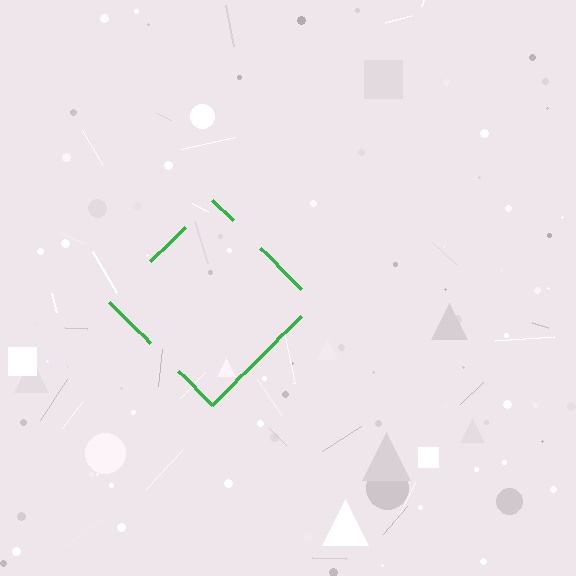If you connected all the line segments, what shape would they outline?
They would outline a diamond.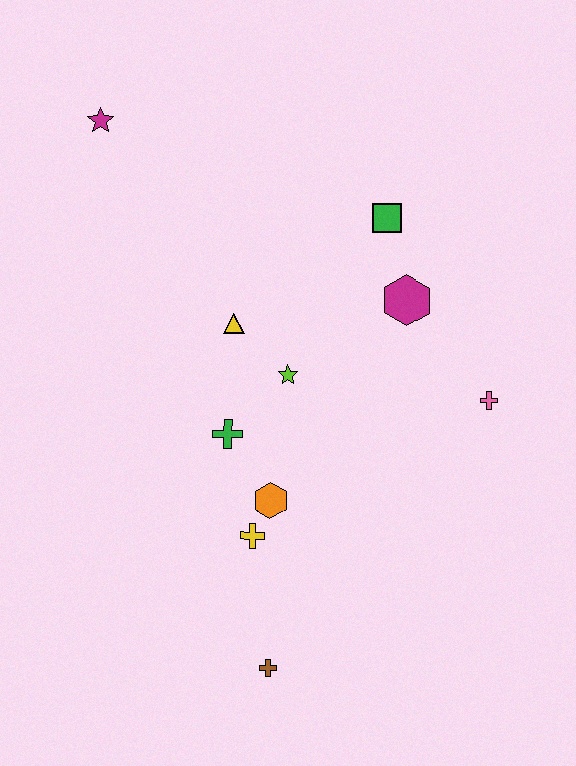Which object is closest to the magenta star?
The yellow triangle is closest to the magenta star.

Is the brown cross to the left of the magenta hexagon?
Yes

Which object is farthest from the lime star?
The magenta star is farthest from the lime star.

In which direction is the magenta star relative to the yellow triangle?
The magenta star is above the yellow triangle.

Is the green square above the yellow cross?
Yes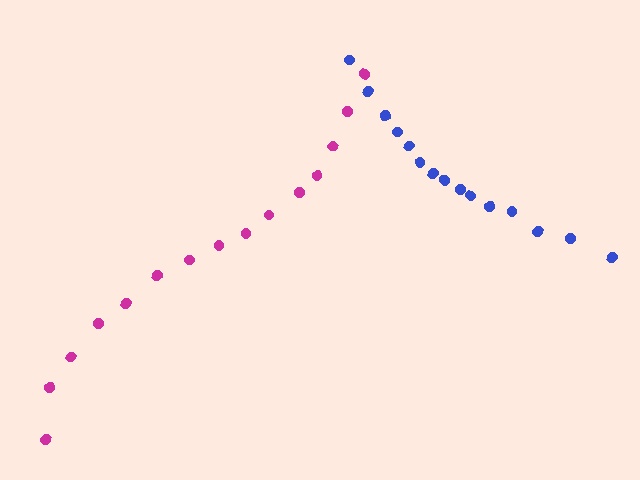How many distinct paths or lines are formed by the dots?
There are 2 distinct paths.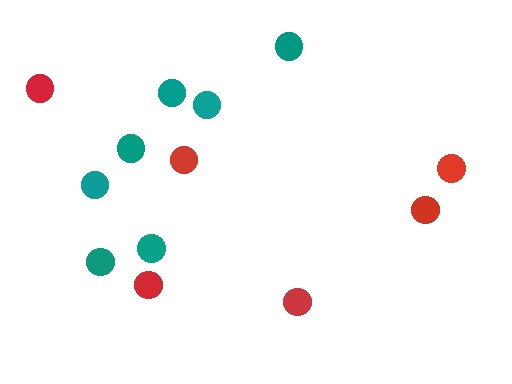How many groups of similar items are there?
There are 2 groups: one group of teal circles (7) and one group of red circles (6).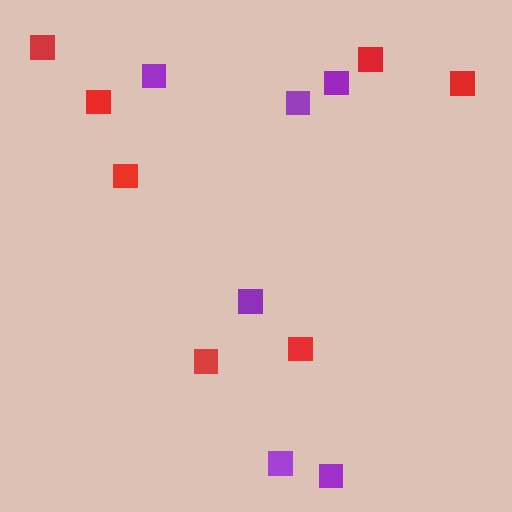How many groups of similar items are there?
There are 2 groups: one group of red squares (7) and one group of purple squares (6).